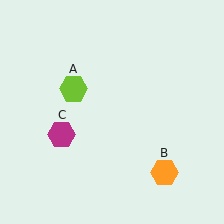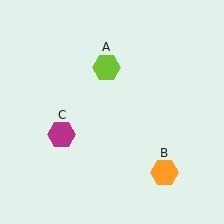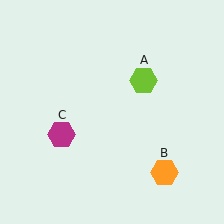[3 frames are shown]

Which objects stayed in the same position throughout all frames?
Orange hexagon (object B) and magenta hexagon (object C) remained stationary.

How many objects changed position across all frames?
1 object changed position: lime hexagon (object A).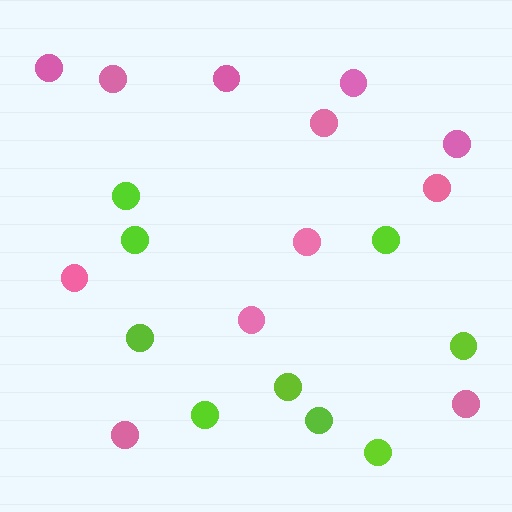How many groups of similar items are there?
There are 2 groups: one group of pink circles (12) and one group of lime circles (9).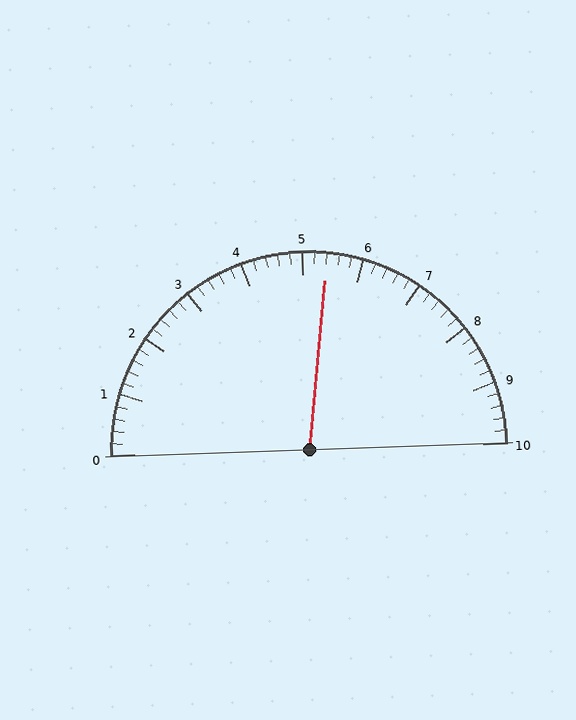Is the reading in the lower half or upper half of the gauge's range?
The reading is in the upper half of the range (0 to 10).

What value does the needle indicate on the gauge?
The needle indicates approximately 5.4.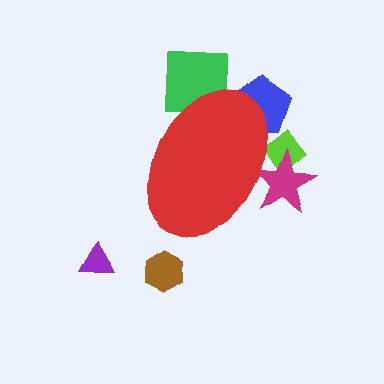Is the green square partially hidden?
Yes, the green square is partially hidden behind the red ellipse.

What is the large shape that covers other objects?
A red ellipse.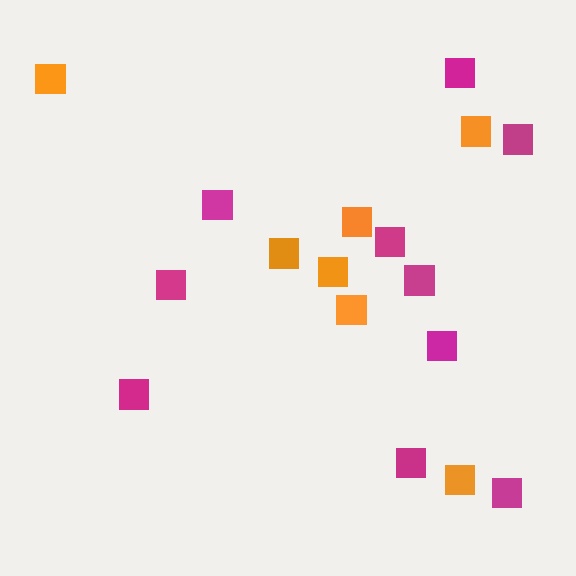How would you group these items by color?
There are 2 groups: one group of orange squares (7) and one group of magenta squares (10).